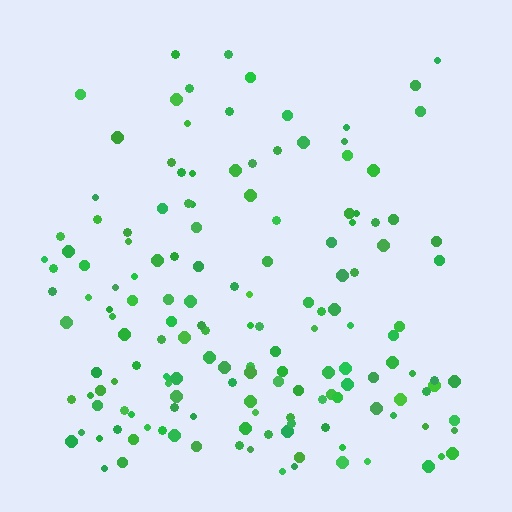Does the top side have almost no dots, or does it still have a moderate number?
Still a moderate number, just noticeably fewer than the bottom.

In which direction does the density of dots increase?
From top to bottom, with the bottom side densest.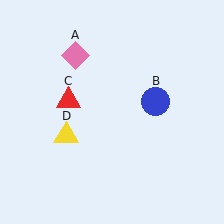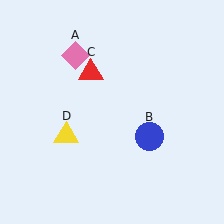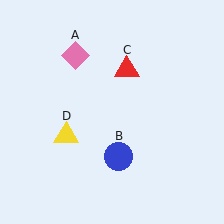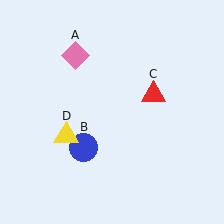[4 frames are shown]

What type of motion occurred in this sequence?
The blue circle (object B), red triangle (object C) rotated clockwise around the center of the scene.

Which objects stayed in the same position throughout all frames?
Pink diamond (object A) and yellow triangle (object D) remained stationary.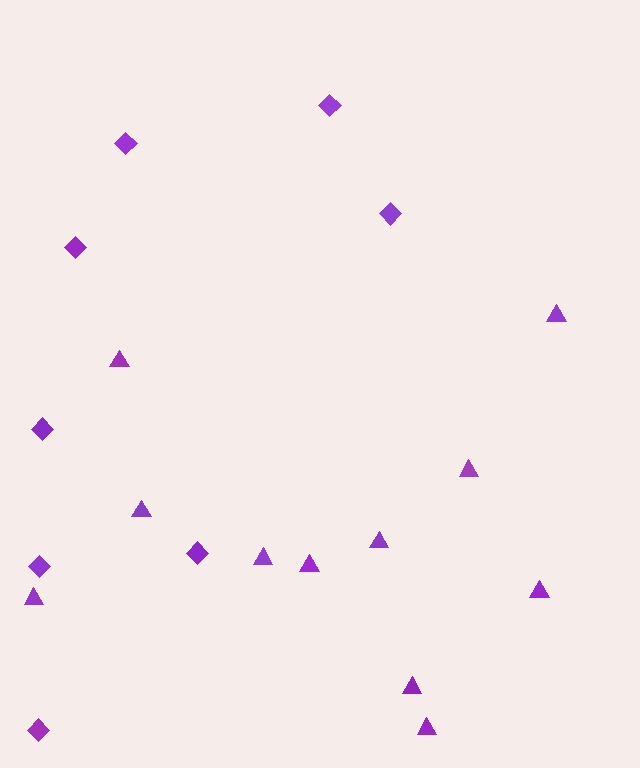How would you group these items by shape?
There are 2 groups: one group of diamonds (8) and one group of triangles (11).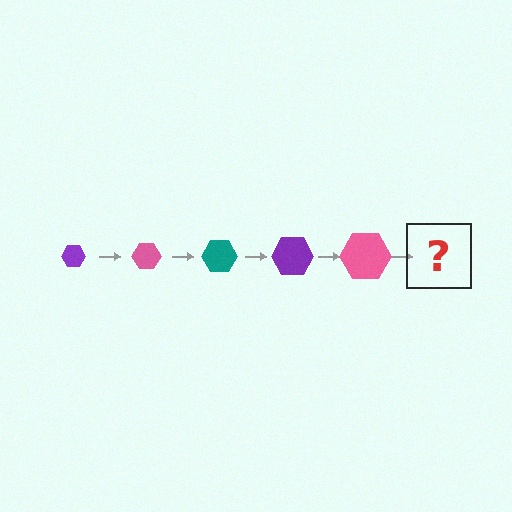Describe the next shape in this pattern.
It should be a teal hexagon, larger than the previous one.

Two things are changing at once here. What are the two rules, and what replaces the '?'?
The two rules are that the hexagon grows larger each step and the color cycles through purple, pink, and teal. The '?' should be a teal hexagon, larger than the previous one.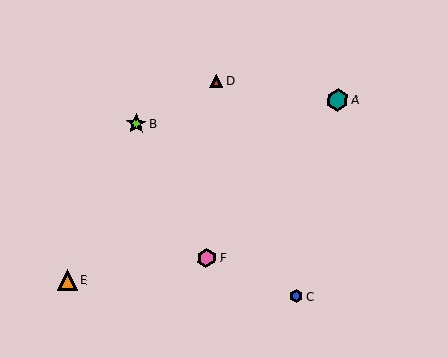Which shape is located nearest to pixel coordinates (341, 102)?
The teal hexagon (labeled A) at (338, 100) is nearest to that location.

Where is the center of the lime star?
The center of the lime star is at (136, 124).